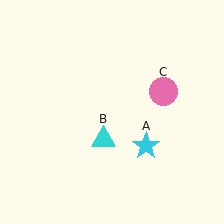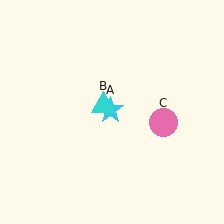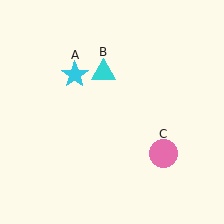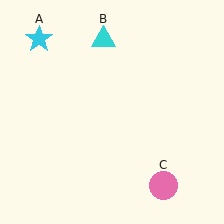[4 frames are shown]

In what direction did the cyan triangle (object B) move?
The cyan triangle (object B) moved up.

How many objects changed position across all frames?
3 objects changed position: cyan star (object A), cyan triangle (object B), pink circle (object C).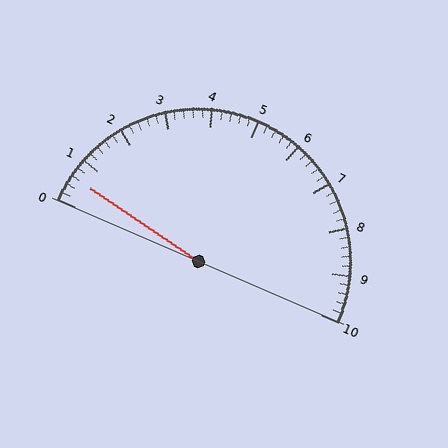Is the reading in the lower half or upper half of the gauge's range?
The reading is in the lower half of the range (0 to 10).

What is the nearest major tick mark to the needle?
The nearest major tick mark is 1.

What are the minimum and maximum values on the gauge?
The gauge ranges from 0 to 10.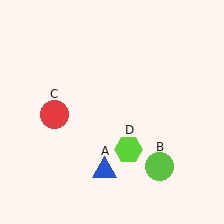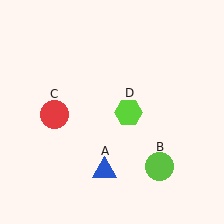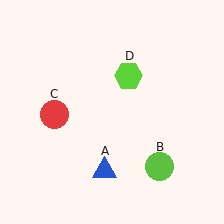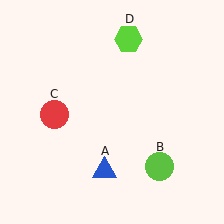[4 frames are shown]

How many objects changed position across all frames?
1 object changed position: lime hexagon (object D).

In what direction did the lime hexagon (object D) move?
The lime hexagon (object D) moved up.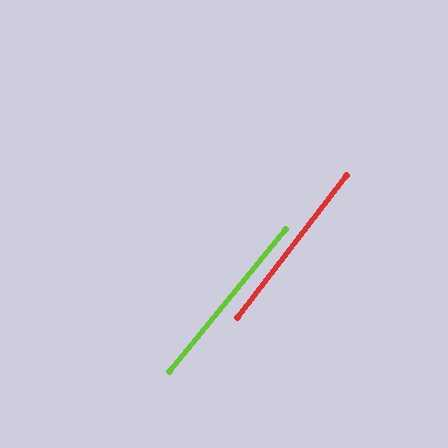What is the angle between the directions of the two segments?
Approximately 2 degrees.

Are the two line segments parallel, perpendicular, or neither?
Parallel — their directions differ by only 1.9°.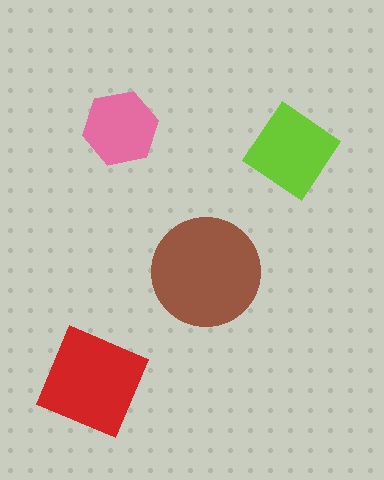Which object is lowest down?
The red diamond is bottommost.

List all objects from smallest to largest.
The pink hexagon, the lime diamond, the red diamond, the brown circle.